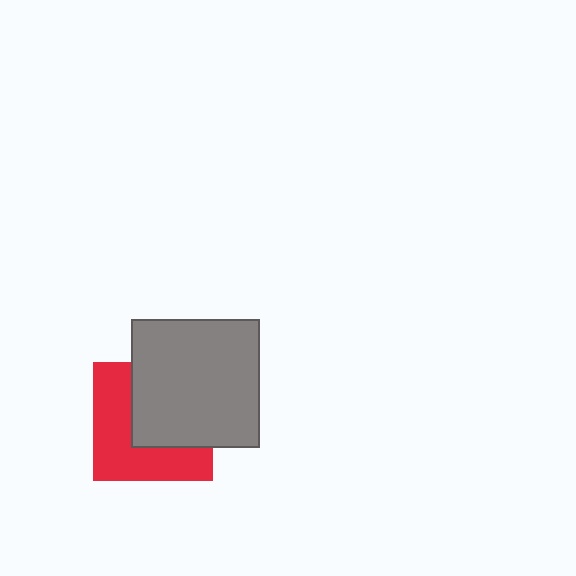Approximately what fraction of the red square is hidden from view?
Roughly 49% of the red square is hidden behind the gray square.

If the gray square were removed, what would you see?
You would see the complete red square.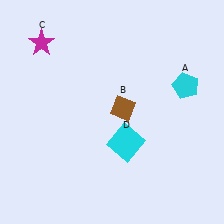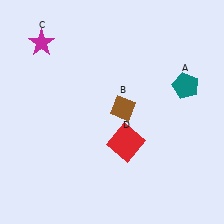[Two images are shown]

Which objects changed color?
A changed from cyan to teal. D changed from cyan to red.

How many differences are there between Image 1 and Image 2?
There are 2 differences between the two images.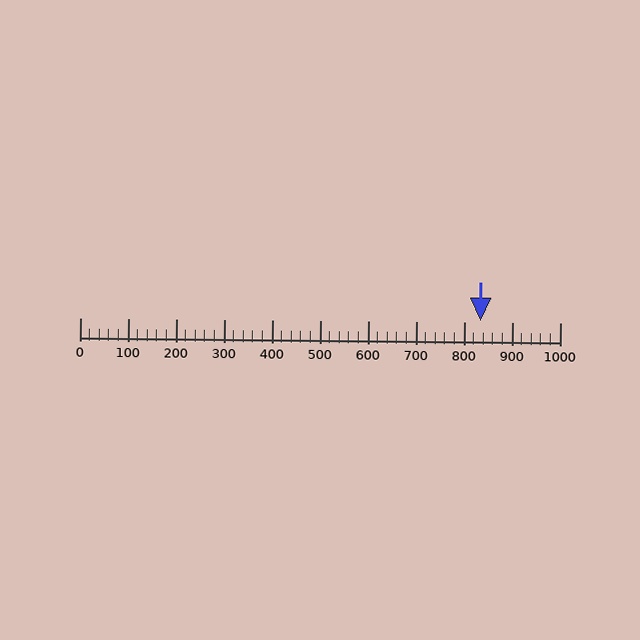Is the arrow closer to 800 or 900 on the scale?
The arrow is closer to 800.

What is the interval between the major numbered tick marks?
The major tick marks are spaced 100 units apart.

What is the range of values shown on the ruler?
The ruler shows values from 0 to 1000.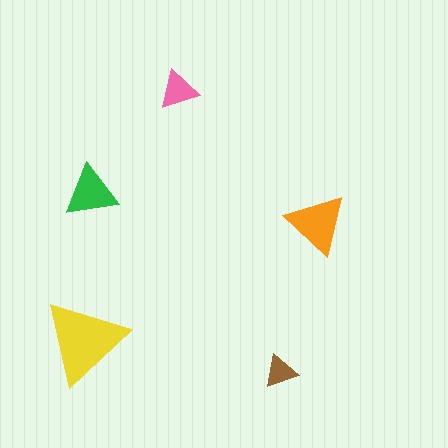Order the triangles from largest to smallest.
the yellow one, the orange one, the green one, the pink one, the brown one.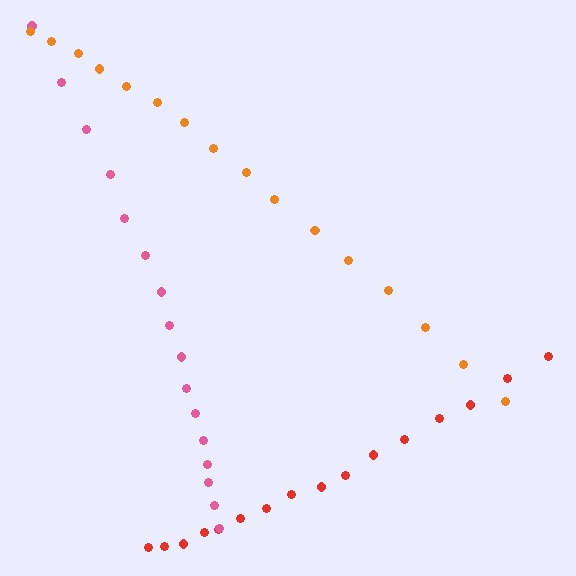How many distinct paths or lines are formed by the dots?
There are 3 distinct paths.